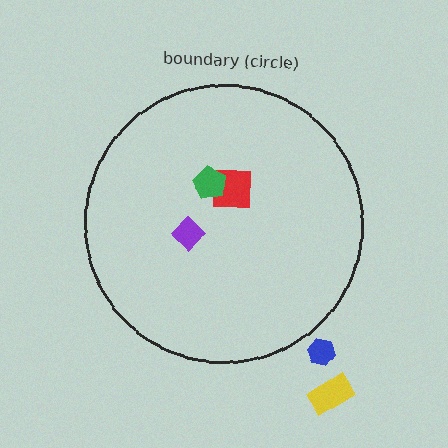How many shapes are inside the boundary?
3 inside, 2 outside.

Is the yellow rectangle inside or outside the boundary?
Outside.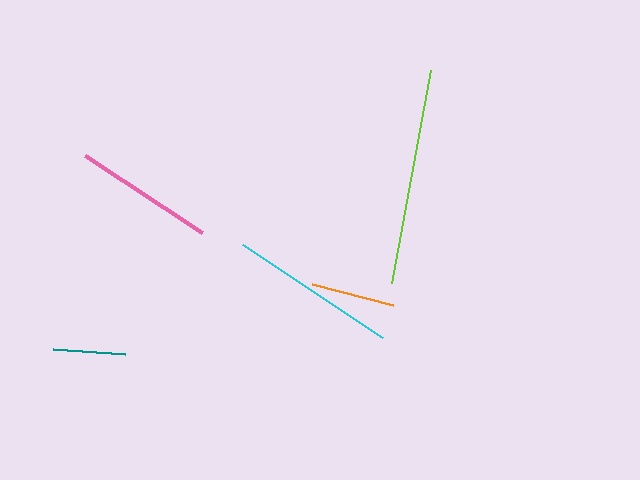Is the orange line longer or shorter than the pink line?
The pink line is longer than the orange line.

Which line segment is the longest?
The lime line is the longest at approximately 216 pixels.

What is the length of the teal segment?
The teal segment is approximately 73 pixels long.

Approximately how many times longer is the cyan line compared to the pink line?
The cyan line is approximately 1.2 times the length of the pink line.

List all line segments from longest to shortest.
From longest to shortest: lime, cyan, pink, orange, teal.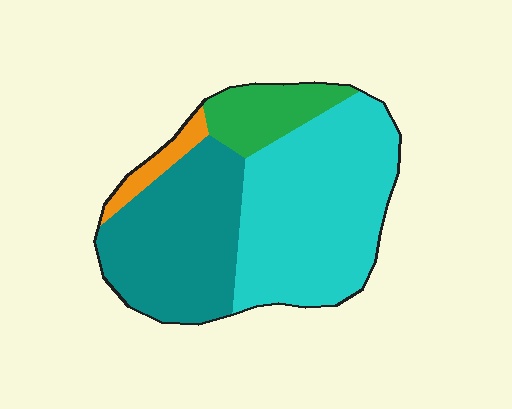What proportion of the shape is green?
Green takes up about one eighth (1/8) of the shape.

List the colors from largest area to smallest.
From largest to smallest: cyan, teal, green, orange.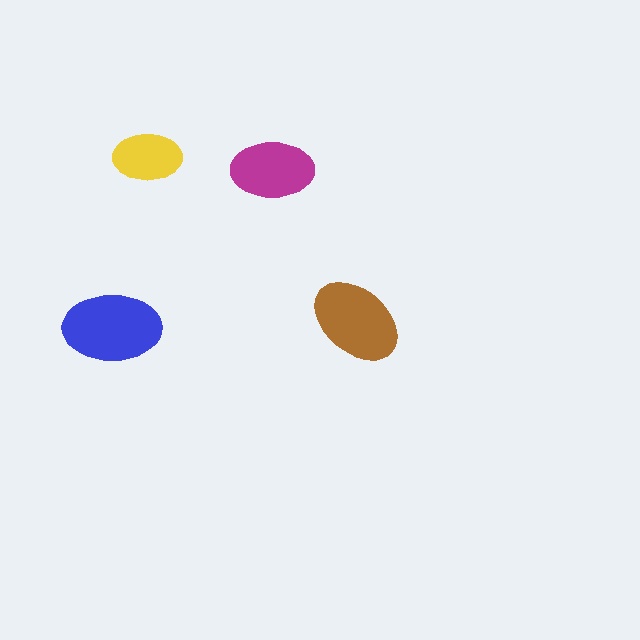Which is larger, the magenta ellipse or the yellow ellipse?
The magenta one.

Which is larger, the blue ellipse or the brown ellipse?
The blue one.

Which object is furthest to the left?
The blue ellipse is leftmost.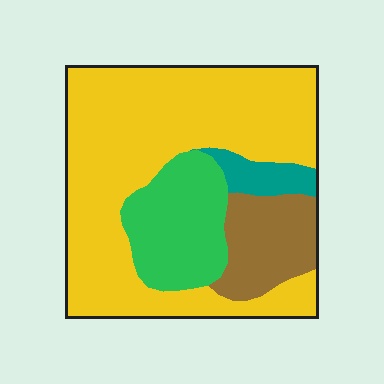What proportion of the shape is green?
Green covers around 20% of the shape.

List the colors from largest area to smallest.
From largest to smallest: yellow, green, brown, teal.